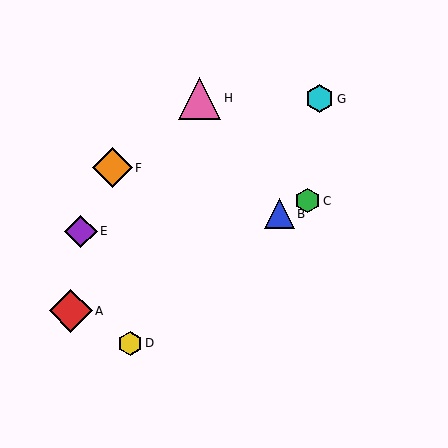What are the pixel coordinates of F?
Object F is at (112, 168).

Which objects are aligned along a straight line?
Objects A, B, C are aligned along a straight line.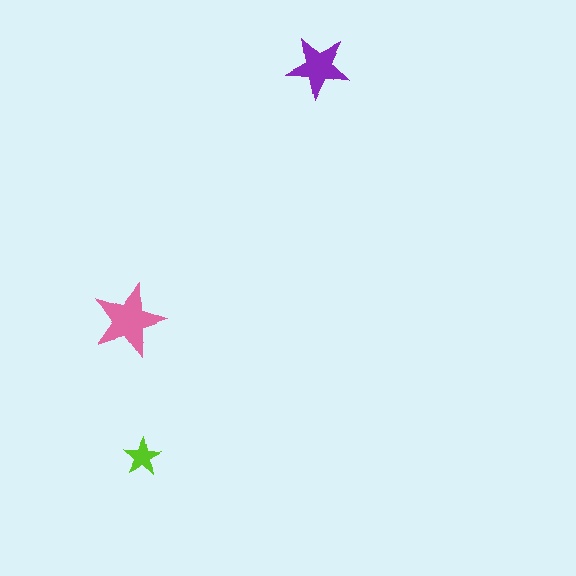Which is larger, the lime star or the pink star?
The pink one.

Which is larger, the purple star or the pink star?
The pink one.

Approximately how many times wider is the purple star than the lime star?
About 1.5 times wider.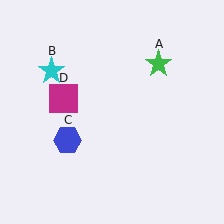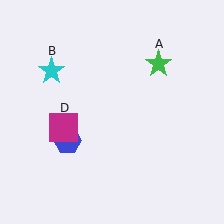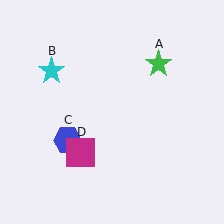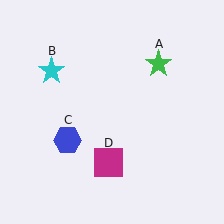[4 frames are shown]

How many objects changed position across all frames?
1 object changed position: magenta square (object D).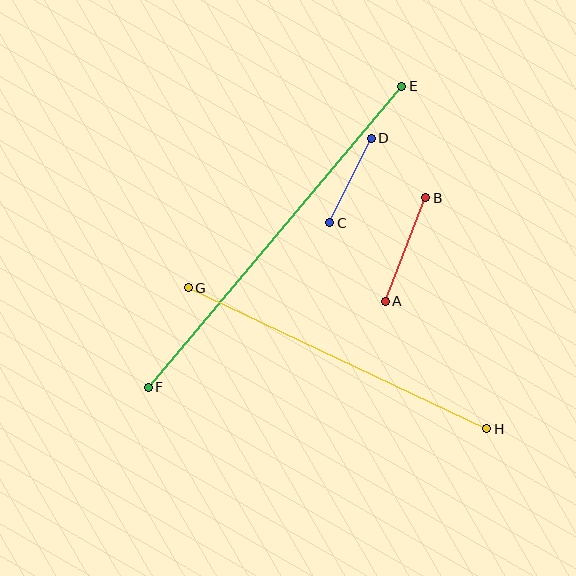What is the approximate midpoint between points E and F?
The midpoint is at approximately (275, 237) pixels.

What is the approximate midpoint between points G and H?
The midpoint is at approximately (338, 358) pixels.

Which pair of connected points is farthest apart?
Points E and F are farthest apart.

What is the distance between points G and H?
The distance is approximately 330 pixels.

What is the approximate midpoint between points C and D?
The midpoint is at approximately (351, 180) pixels.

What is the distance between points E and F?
The distance is approximately 393 pixels.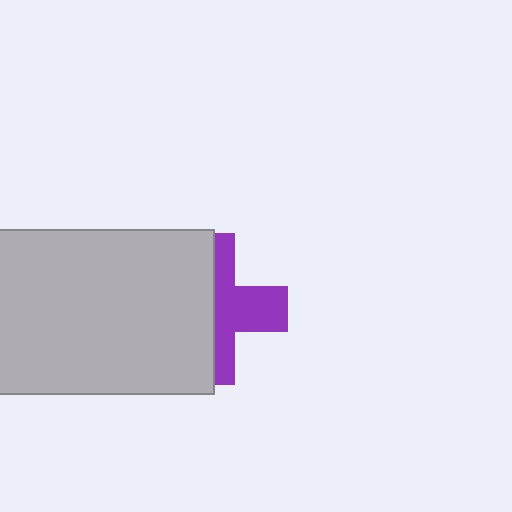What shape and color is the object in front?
The object in front is a light gray rectangle.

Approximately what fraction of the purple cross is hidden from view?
Roughly 54% of the purple cross is hidden behind the light gray rectangle.